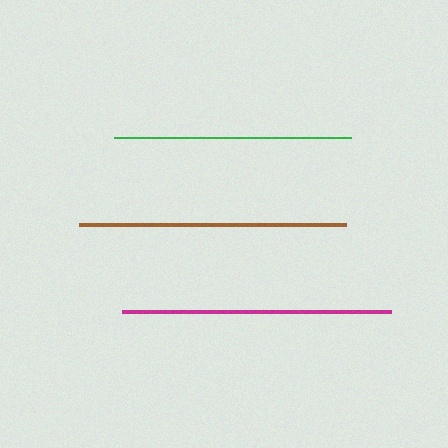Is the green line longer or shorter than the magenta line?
The magenta line is longer than the green line.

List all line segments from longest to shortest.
From longest to shortest: magenta, brown, green.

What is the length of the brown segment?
The brown segment is approximately 267 pixels long.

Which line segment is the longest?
The magenta line is the longest at approximately 268 pixels.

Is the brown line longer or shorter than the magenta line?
The magenta line is longer than the brown line.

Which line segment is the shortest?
The green line is the shortest at approximately 237 pixels.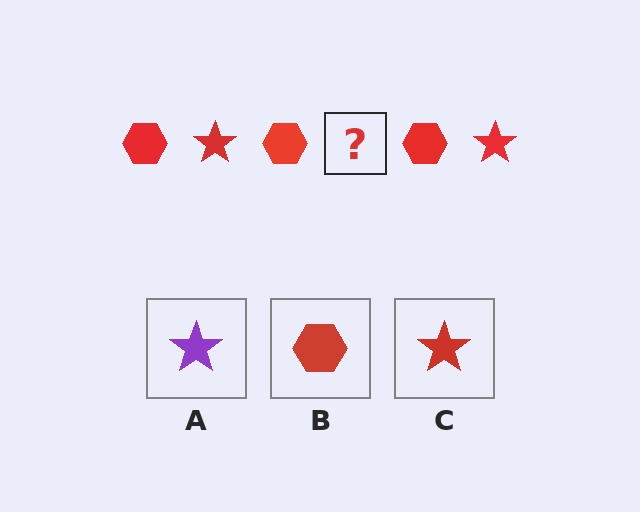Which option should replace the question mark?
Option C.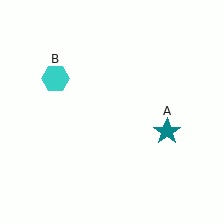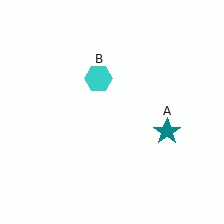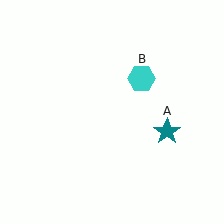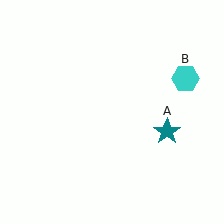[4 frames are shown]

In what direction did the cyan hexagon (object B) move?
The cyan hexagon (object B) moved right.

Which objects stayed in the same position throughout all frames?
Teal star (object A) remained stationary.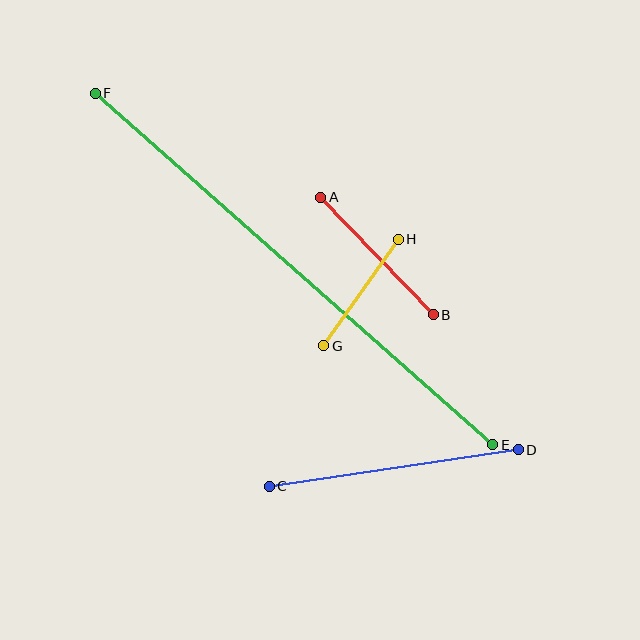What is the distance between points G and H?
The distance is approximately 130 pixels.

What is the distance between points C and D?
The distance is approximately 252 pixels.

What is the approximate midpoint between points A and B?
The midpoint is at approximately (377, 256) pixels.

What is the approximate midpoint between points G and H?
The midpoint is at approximately (361, 292) pixels.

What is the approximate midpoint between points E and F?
The midpoint is at approximately (294, 269) pixels.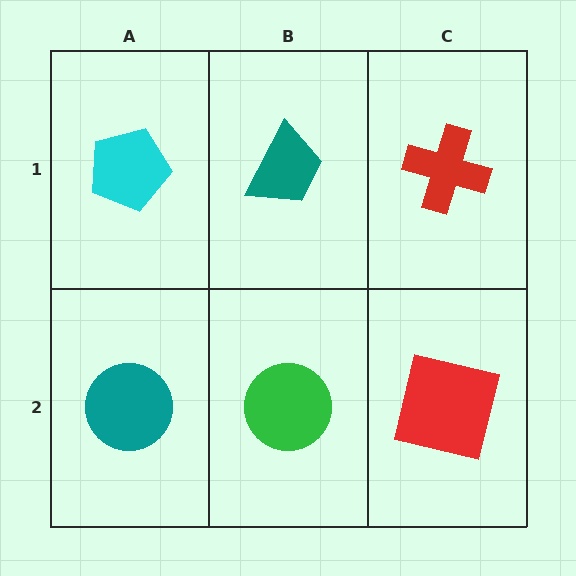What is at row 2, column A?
A teal circle.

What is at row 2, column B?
A green circle.